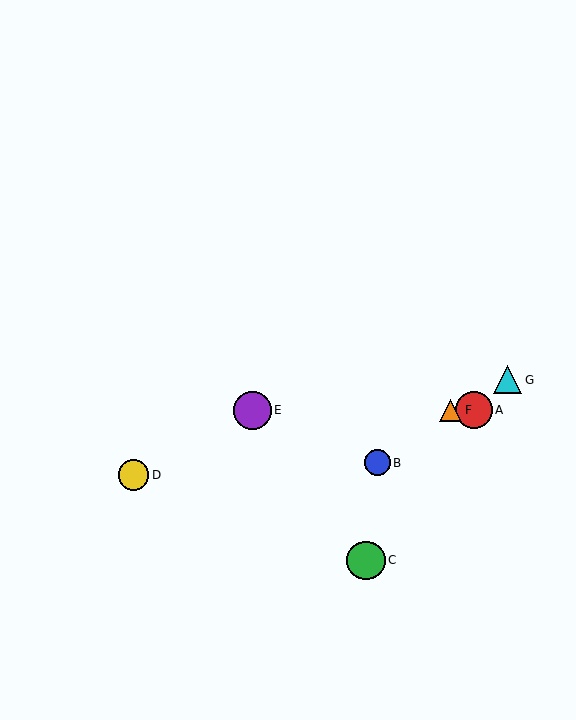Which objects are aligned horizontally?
Objects A, E, F are aligned horizontally.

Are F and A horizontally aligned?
Yes, both are at y≈410.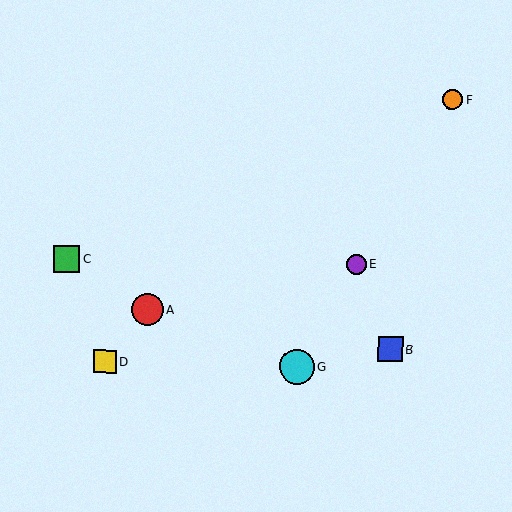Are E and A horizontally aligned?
No, E is at y≈264 and A is at y≈309.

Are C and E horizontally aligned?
Yes, both are at y≈259.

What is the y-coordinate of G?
Object G is at y≈366.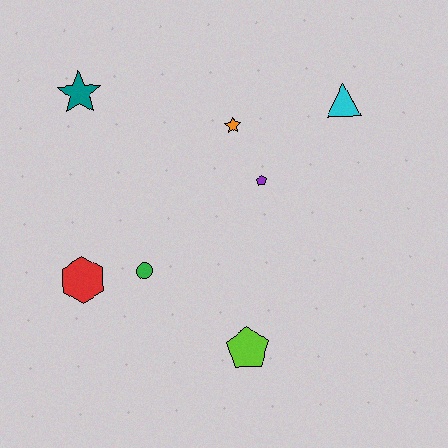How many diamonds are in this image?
There are no diamonds.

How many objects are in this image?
There are 7 objects.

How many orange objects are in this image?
There is 1 orange object.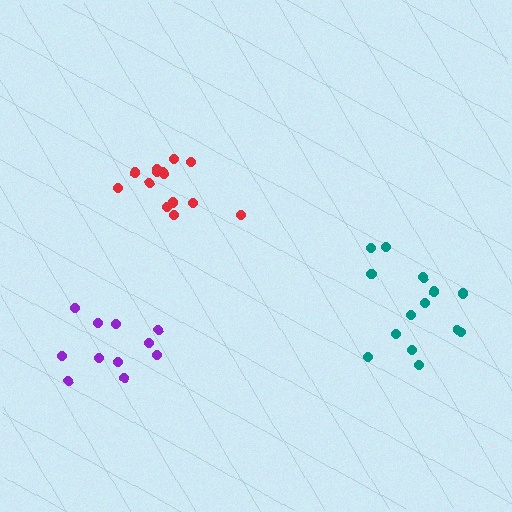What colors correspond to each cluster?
The clusters are colored: red, teal, purple.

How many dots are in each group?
Group 1: 14 dots, Group 2: 15 dots, Group 3: 11 dots (40 total).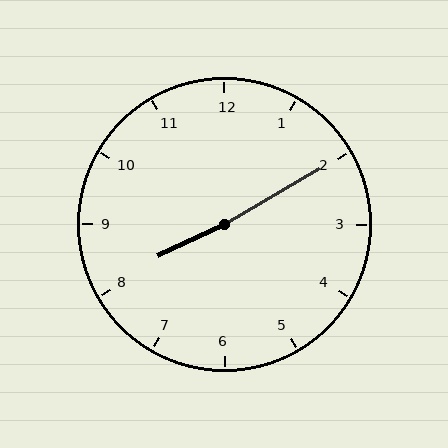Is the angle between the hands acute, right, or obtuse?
It is obtuse.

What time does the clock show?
8:10.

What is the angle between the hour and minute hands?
Approximately 175 degrees.